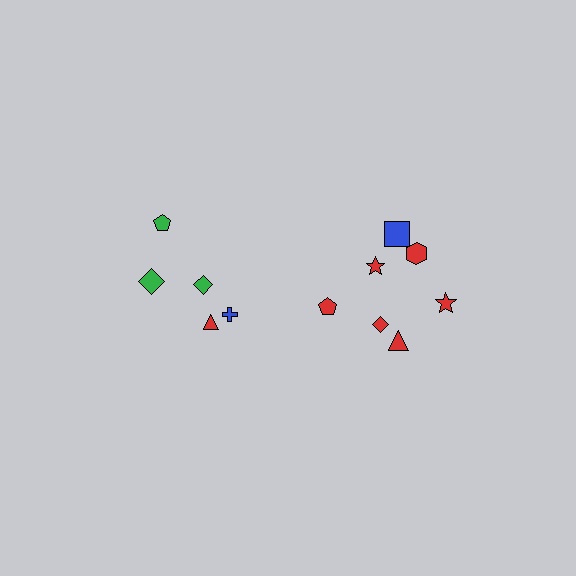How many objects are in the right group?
There are 7 objects.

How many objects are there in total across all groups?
There are 12 objects.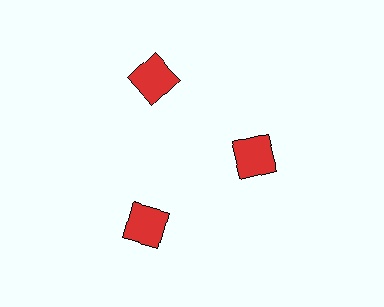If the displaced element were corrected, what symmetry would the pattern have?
It would have 3-fold rotational symmetry — the pattern would map onto itself every 120 degrees.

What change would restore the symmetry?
The symmetry would be restored by moving it outward, back onto the ring so that all 3 squares sit at equal angles and equal distance from the center.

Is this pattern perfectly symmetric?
No. The 3 red squares are arranged in a ring, but one element near the 3 o'clock position is pulled inward toward the center, breaking the 3-fold rotational symmetry.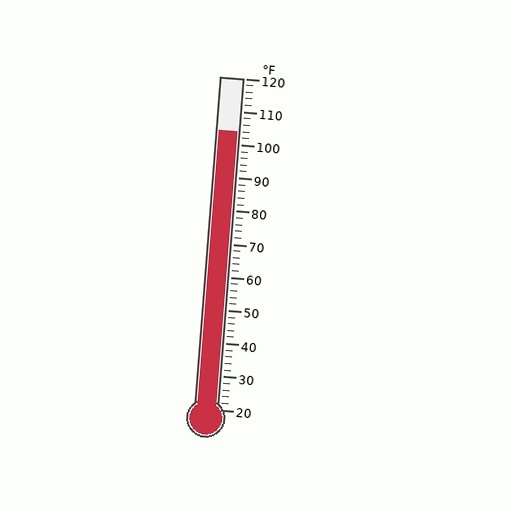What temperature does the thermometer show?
The thermometer shows approximately 104°F.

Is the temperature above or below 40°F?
The temperature is above 40°F.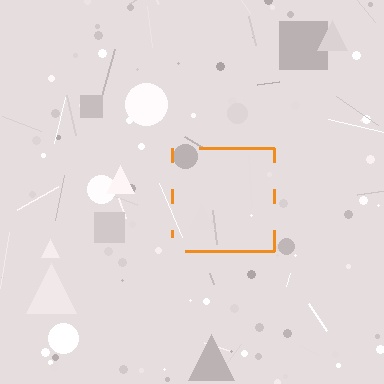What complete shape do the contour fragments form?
The contour fragments form a square.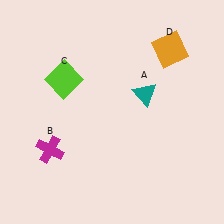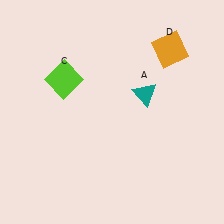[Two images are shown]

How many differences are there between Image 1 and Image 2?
There is 1 difference between the two images.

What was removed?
The magenta cross (B) was removed in Image 2.